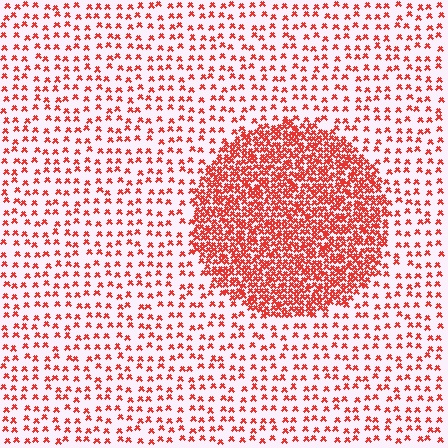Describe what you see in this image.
The image contains small red elements arranged at two different densities. A circle-shaped region is visible where the elements are more densely packed than the surrounding area.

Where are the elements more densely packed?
The elements are more densely packed inside the circle boundary.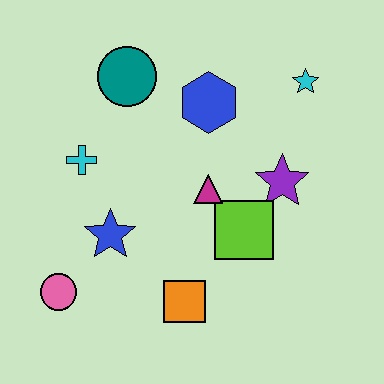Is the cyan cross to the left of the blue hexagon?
Yes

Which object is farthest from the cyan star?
The pink circle is farthest from the cyan star.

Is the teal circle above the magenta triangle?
Yes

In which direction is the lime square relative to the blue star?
The lime square is to the right of the blue star.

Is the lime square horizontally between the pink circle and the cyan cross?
No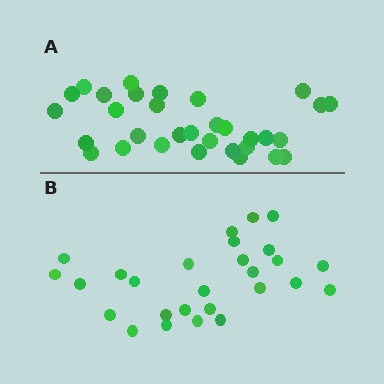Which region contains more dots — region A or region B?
Region A (the top region) has more dots.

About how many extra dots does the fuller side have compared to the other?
Region A has about 5 more dots than region B.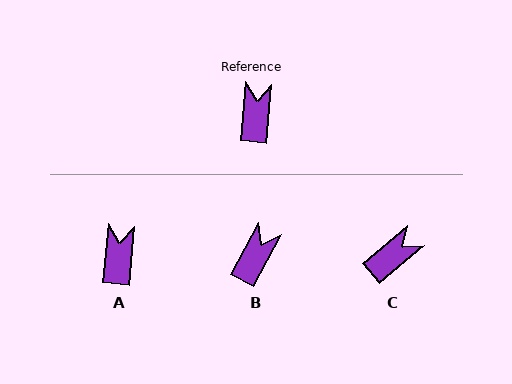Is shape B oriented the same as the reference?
No, it is off by about 23 degrees.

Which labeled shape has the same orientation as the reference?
A.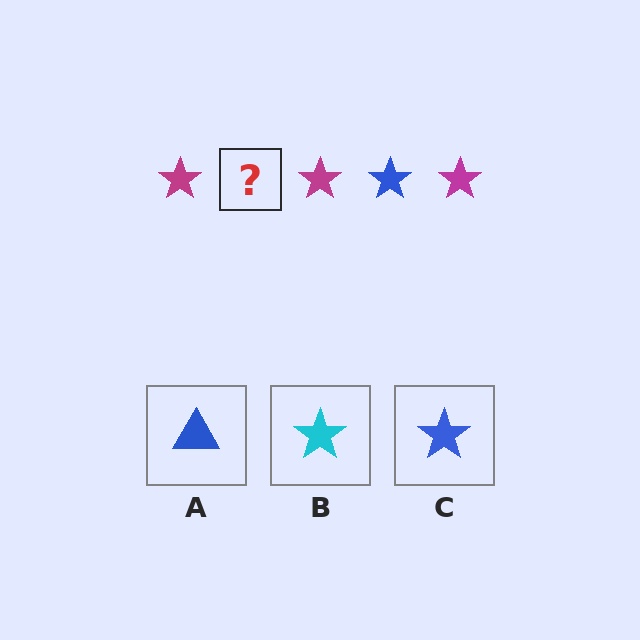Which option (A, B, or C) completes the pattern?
C.